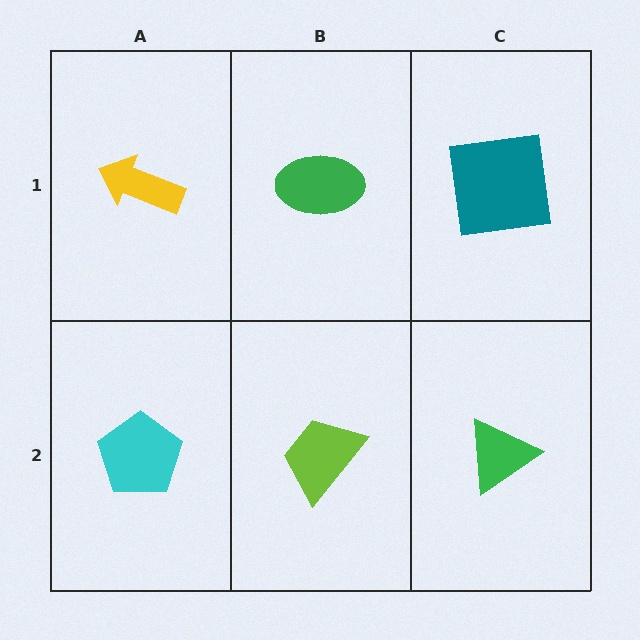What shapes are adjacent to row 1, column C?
A green triangle (row 2, column C), a green ellipse (row 1, column B).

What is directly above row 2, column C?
A teal square.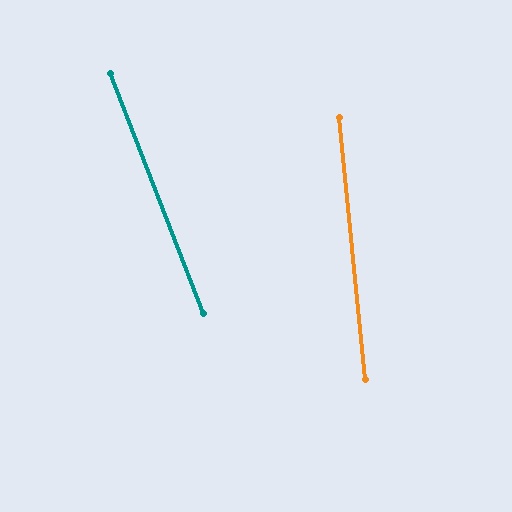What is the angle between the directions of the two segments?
Approximately 15 degrees.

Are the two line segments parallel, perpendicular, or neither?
Neither parallel nor perpendicular — they differ by about 15°.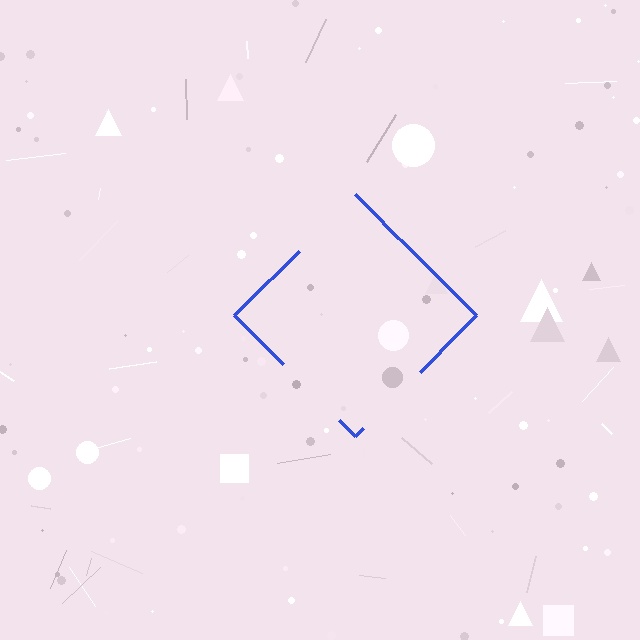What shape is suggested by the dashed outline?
The dashed outline suggests a diamond.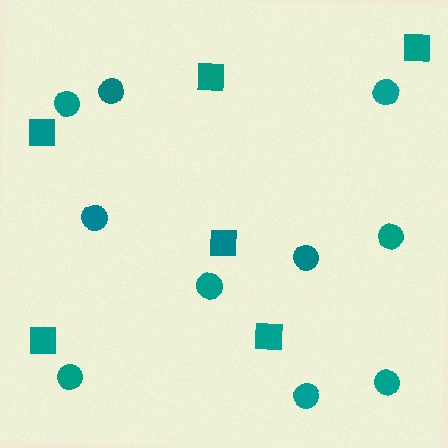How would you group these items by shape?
There are 2 groups: one group of circles (10) and one group of squares (6).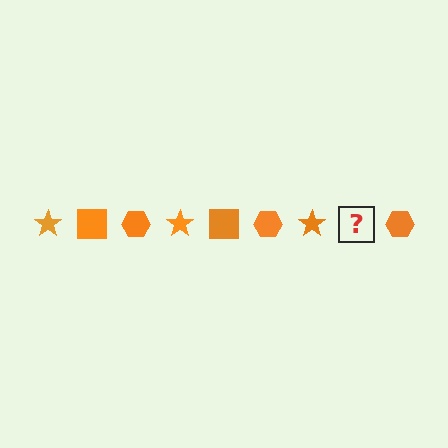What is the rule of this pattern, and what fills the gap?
The rule is that the pattern cycles through star, square, hexagon shapes in orange. The gap should be filled with an orange square.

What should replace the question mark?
The question mark should be replaced with an orange square.